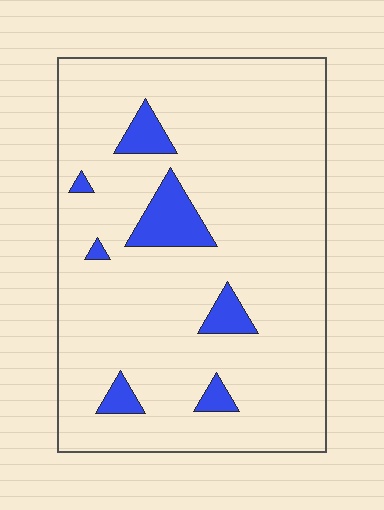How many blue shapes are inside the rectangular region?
7.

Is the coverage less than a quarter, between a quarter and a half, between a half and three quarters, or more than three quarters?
Less than a quarter.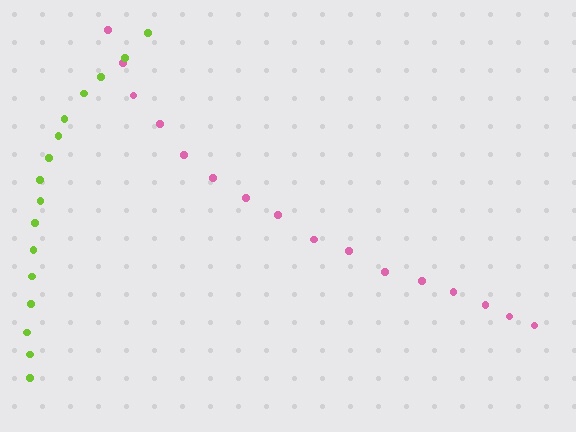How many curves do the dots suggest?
There are 2 distinct paths.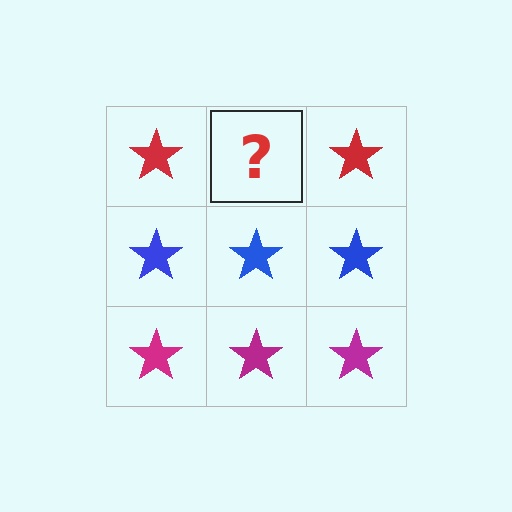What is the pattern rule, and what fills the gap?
The rule is that each row has a consistent color. The gap should be filled with a red star.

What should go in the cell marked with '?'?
The missing cell should contain a red star.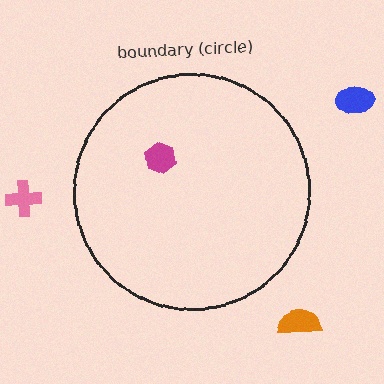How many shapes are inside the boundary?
1 inside, 3 outside.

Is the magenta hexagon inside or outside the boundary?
Inside.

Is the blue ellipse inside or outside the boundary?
Outside.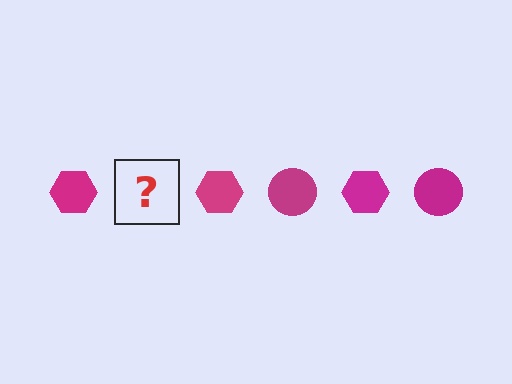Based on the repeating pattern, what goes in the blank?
The blank should be a magenta circle.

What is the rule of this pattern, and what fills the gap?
The rule is that the pattern cycles through hexagon, circle shapes in magenta. The gap should be filled with a magenta circle.